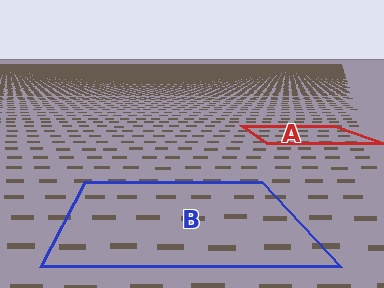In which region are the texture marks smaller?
The texture marks are smaller in region A, because it is farther away.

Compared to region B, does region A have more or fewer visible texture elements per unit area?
Region A has more texture elements per unit area — they are packed more densely because it is farther away.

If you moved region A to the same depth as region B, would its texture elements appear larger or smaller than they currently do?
They would appear larger. At a closer depth, the same texture elements are projected at a bigger on-screen size.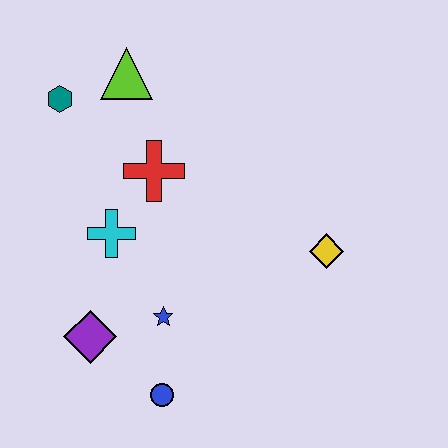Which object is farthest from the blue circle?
The lime triangle is farthest from the blue circle.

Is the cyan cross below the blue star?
No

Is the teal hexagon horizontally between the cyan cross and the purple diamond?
No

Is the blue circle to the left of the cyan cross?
No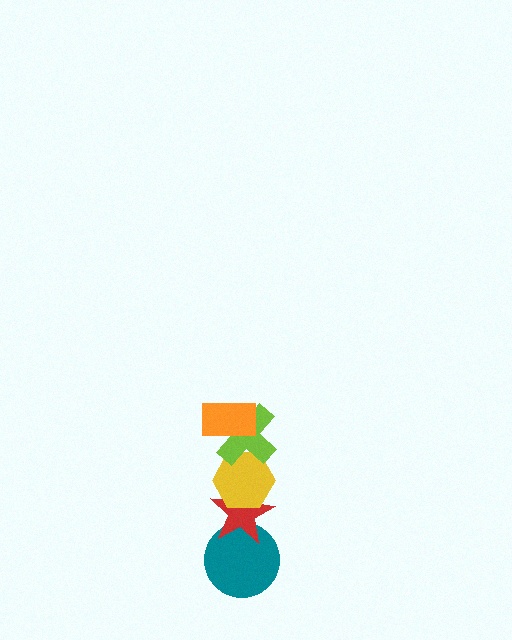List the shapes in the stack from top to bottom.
From top to bottom: the orange rectangle, the lime cross, the yellow hexagon, the red star, the teal circle.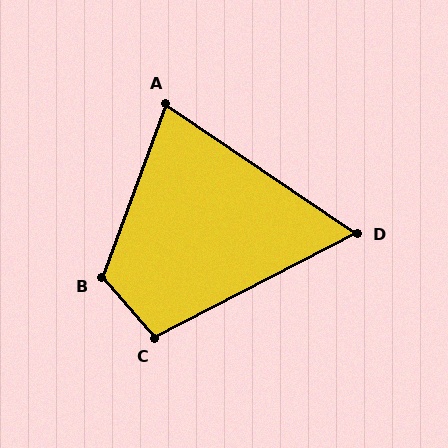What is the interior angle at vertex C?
Approximately 104 degrees (obtuse).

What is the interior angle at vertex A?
Approximately 76 degrees (acute).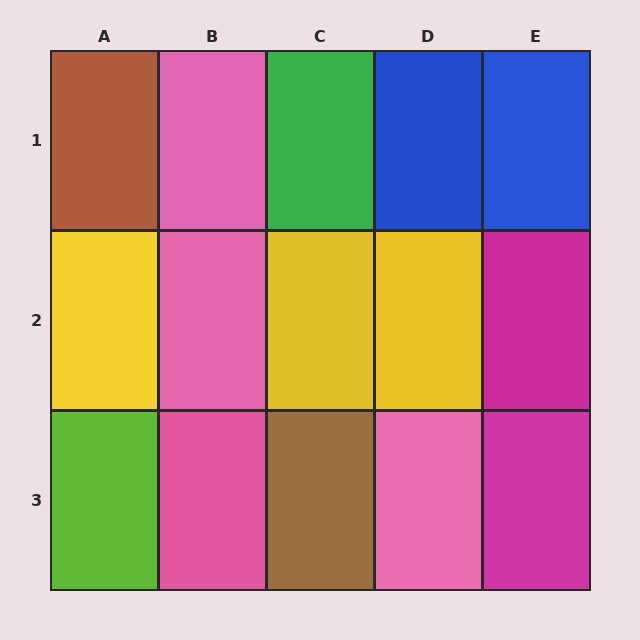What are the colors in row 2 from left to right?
Yellow, pink, yellow, yellow, magenta.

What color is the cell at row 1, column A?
Brown.